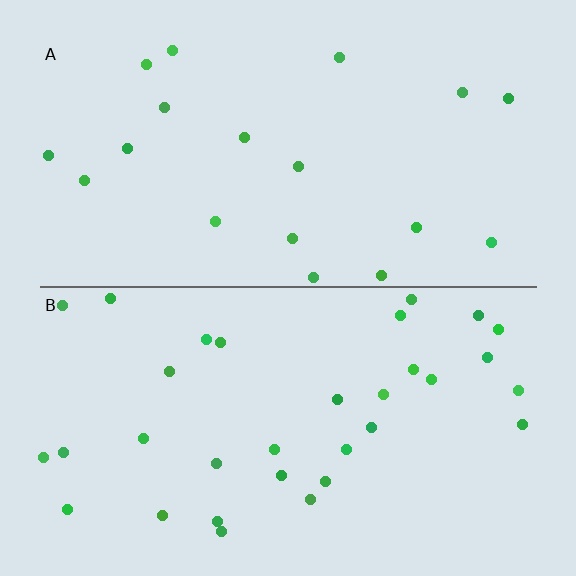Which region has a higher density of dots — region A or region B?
B (the bottom).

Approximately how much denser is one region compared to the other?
Approximately 1.7× — region B over region A.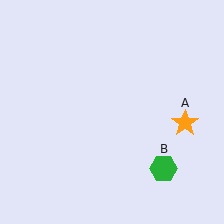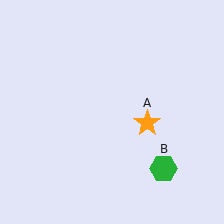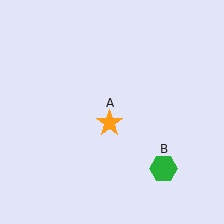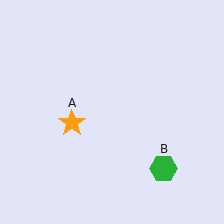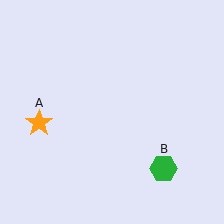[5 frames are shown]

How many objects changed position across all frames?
1 object changed position: orange star (object A).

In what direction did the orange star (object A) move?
The orange star (object A) moved left.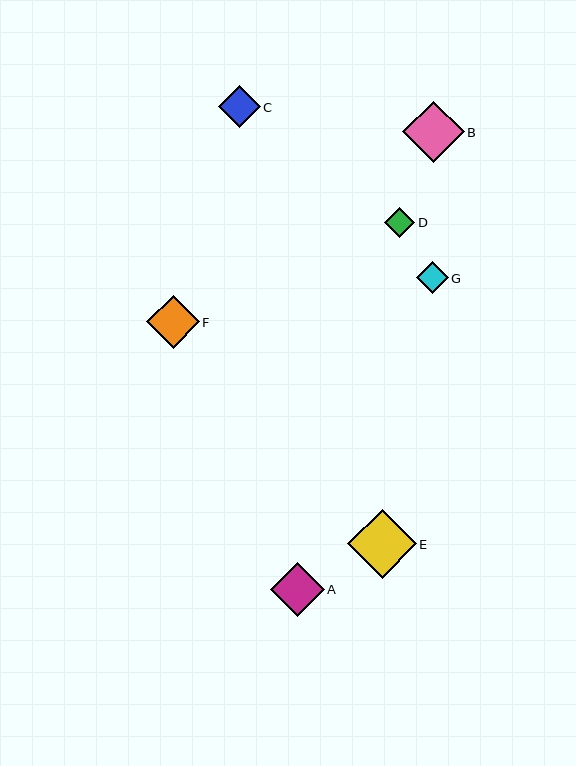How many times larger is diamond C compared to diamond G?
Diamond C is approximately 1.3 times the size of diamond G.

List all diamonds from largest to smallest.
From largest to smallest: E, B, A, F, C, G, D.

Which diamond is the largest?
Diamond E is the largest with a size of approximately 69 pixels.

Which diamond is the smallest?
Diamond D is the smallest with a size of approximately 30 pixels.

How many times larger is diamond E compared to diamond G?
Diamond E is approximately 2.1 times the size of diamond G.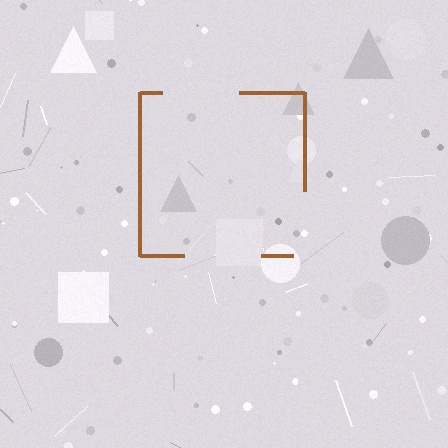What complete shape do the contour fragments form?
The contour fragments form a square.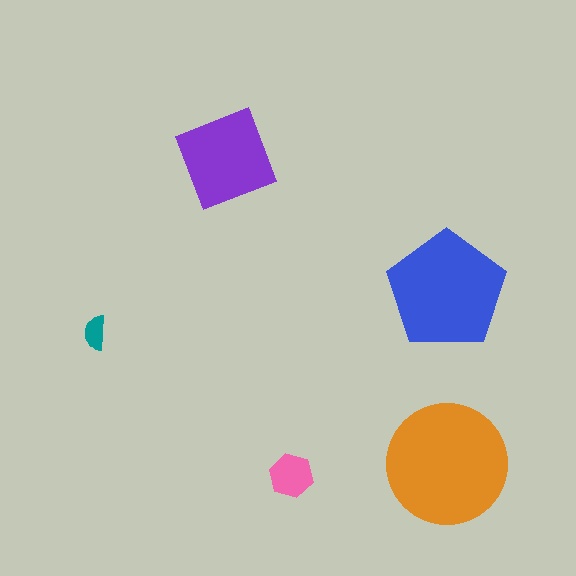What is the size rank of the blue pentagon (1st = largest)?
2nd.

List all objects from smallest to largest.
The teal semicircle, the pink hexagon, the purple square, the blue pentagon, the orange circle.